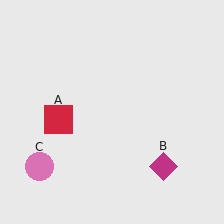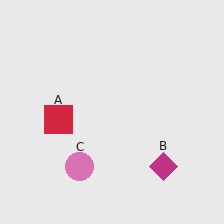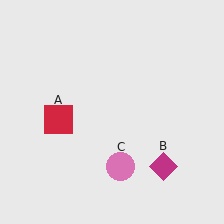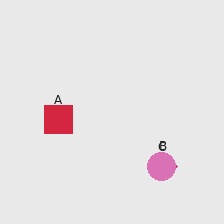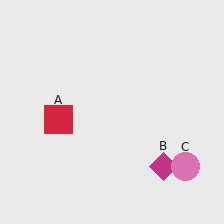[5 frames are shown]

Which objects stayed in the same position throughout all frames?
Red square (object A) and magenta diamond (object B) remained stationary.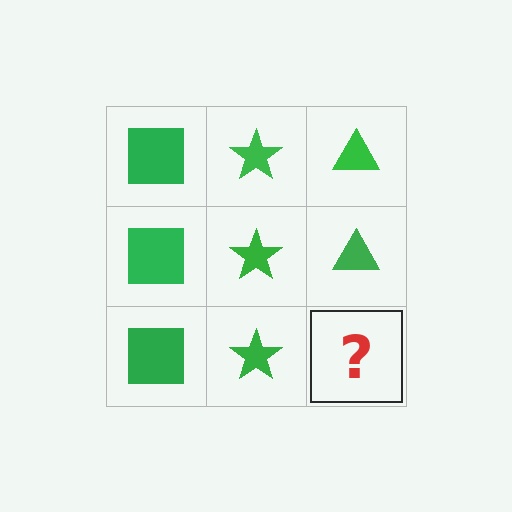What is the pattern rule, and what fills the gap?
The rule is that each column has a consistent shape. The gap should be filled with a green triangle.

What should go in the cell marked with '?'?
The missing cell should contain a green triangle.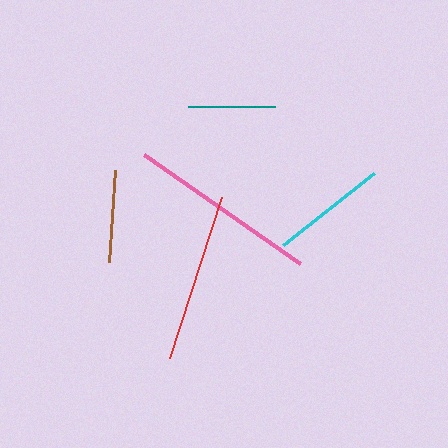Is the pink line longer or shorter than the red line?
The pink line is longer than the red line.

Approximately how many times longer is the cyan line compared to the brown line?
The cyan line is approximately 1.3 times the length of the brown line.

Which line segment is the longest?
The pink line is the longest at approximately 190 pixels.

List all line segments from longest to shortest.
From longest to shortest: pink, red, cyan, brown, teal.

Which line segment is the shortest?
The teal line is the shortest at approximately 88 pixels.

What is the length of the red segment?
The red segment is approximately 169 pixels long.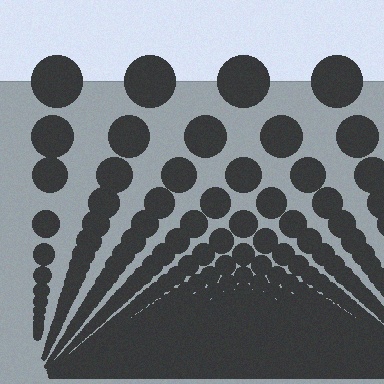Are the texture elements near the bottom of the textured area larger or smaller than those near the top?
Smaller. The gradient is inverted — elements near the bottom are smaller and denser.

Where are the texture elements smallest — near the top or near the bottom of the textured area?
Near the bottom.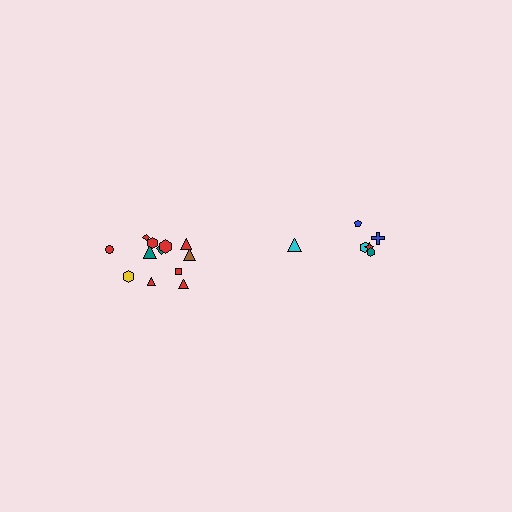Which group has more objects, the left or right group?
The left group.